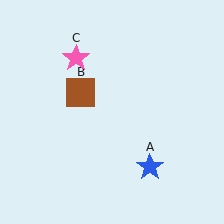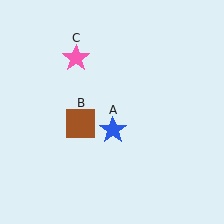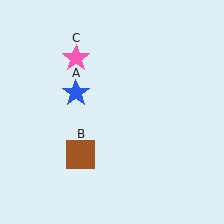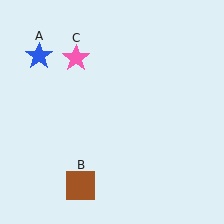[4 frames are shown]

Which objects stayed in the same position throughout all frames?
Pink star (object C) remained stationary.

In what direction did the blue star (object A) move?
The blue star (object A) moved up and to the left.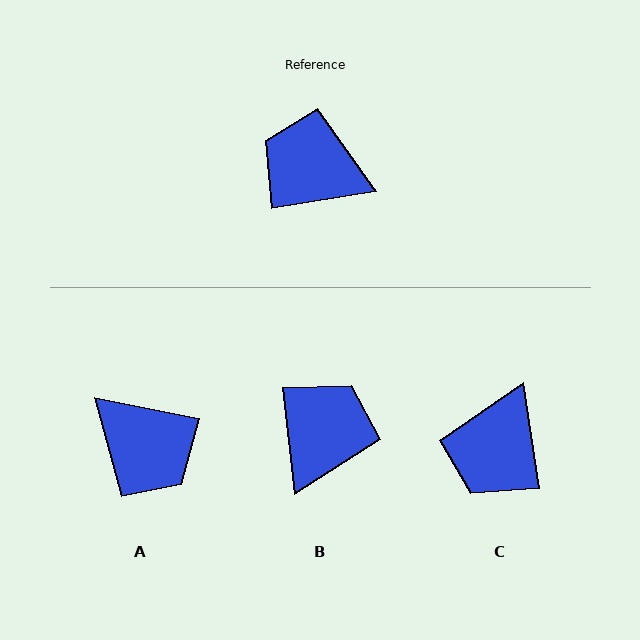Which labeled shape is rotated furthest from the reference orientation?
A, about 160 degrees away.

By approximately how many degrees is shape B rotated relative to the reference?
Approximately 93 degrees clockwise.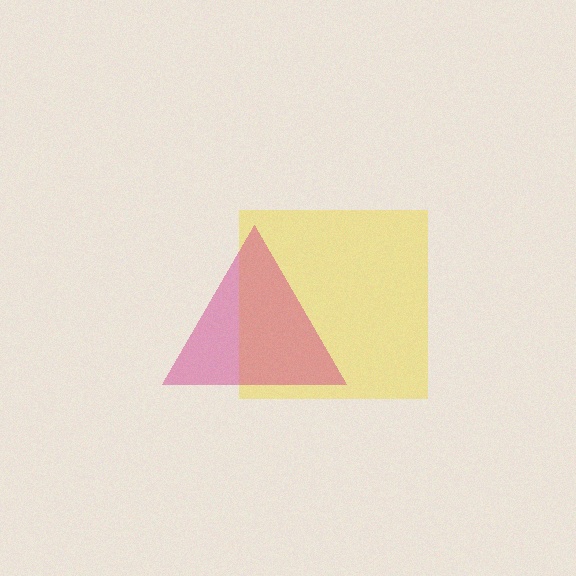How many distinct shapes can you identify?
There are 2 distinct shapes: a yellow square, a magenta triangle.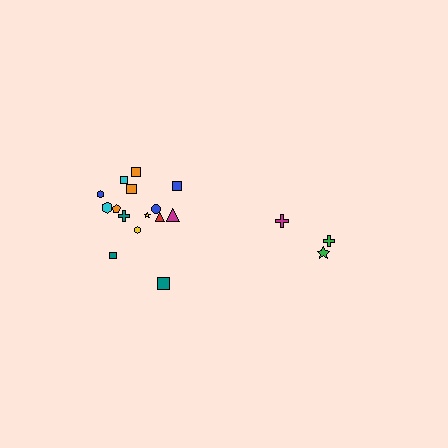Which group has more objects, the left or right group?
The left group.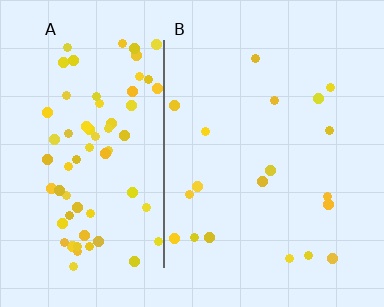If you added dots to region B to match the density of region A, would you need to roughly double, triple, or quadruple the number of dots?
Approximately quadruple.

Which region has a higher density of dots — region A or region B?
A (the left).